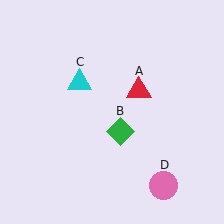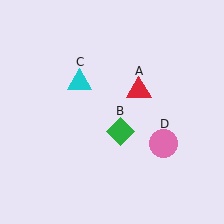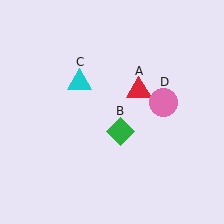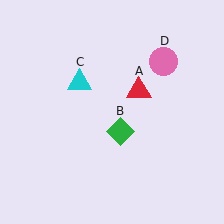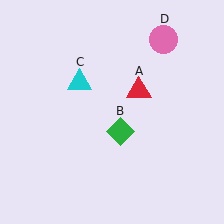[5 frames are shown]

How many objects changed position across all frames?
1 object changed position: pink circle (object D).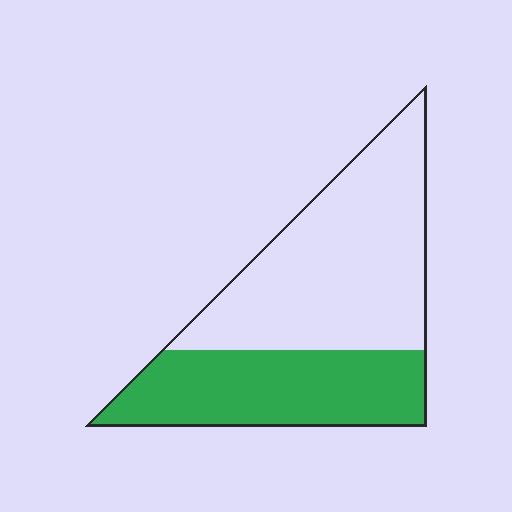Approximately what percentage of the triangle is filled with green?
Approximately 40%.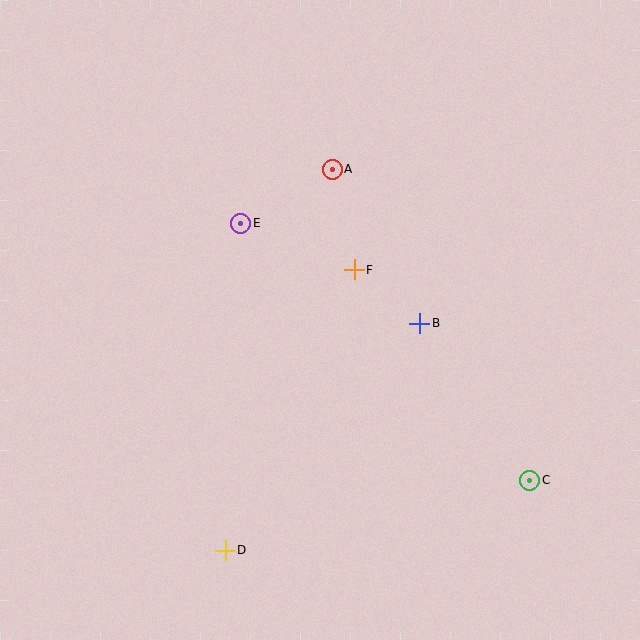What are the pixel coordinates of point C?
Point C is at (530, 480).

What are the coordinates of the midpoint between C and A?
The midpoint between C and A is at (431, 325).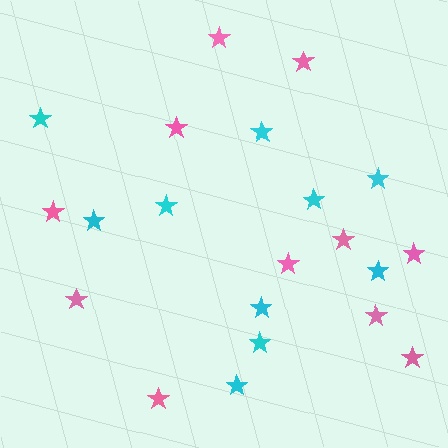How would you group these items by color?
There are 2 groups: one group of cyan stars (10) and one group of pink stars (11).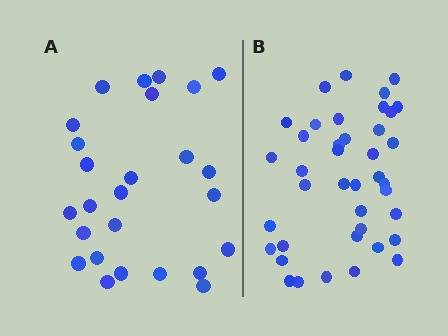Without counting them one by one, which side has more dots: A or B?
Region B (the right region) has more dots.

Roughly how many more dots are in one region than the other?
Region B has approximately 15 more dots than region A.